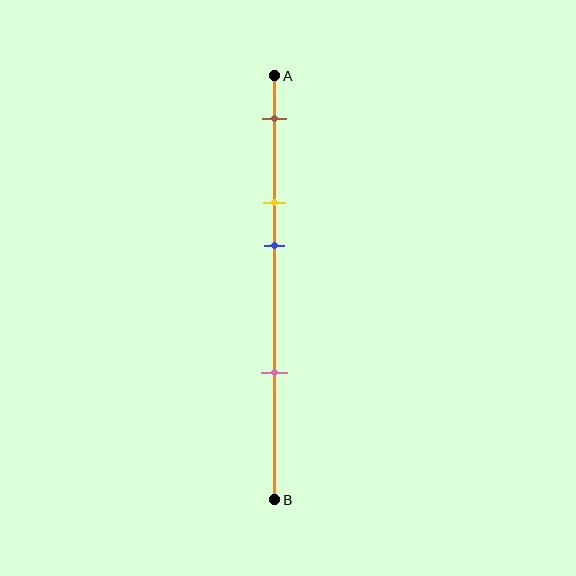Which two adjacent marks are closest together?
The yellow and blue marks are the closest adjacent pair.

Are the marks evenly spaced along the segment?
No, the marks are not evenly spaced.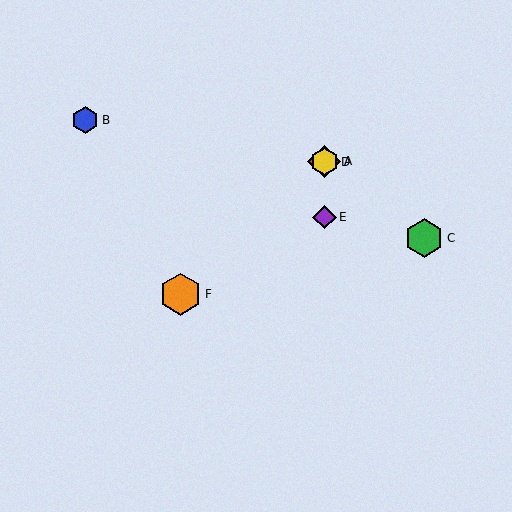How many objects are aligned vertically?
3 objects (A, D, E) are aligned vertically.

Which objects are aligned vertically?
Objects A, D, E are aligned vertically.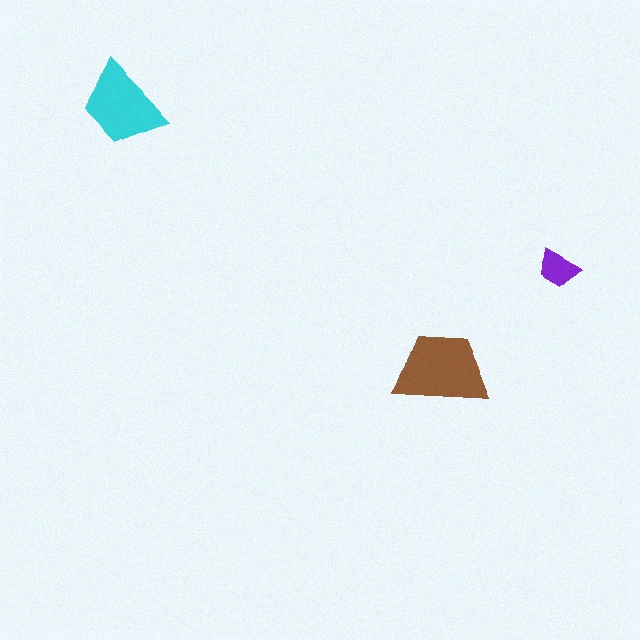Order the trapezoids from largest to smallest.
the brown one, the cyan one, the purple one.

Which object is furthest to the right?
The purple trapezoid is rightmost.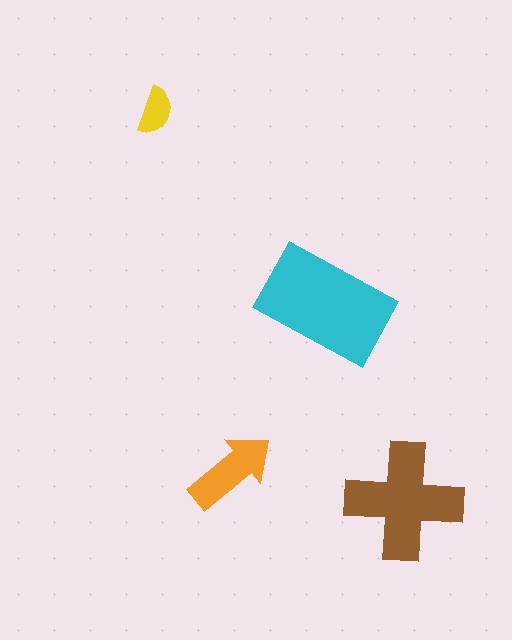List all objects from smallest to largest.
The yellow semicircle, the orange arrow, the brown cross, the cyan rectangle.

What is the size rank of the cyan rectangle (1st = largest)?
1st.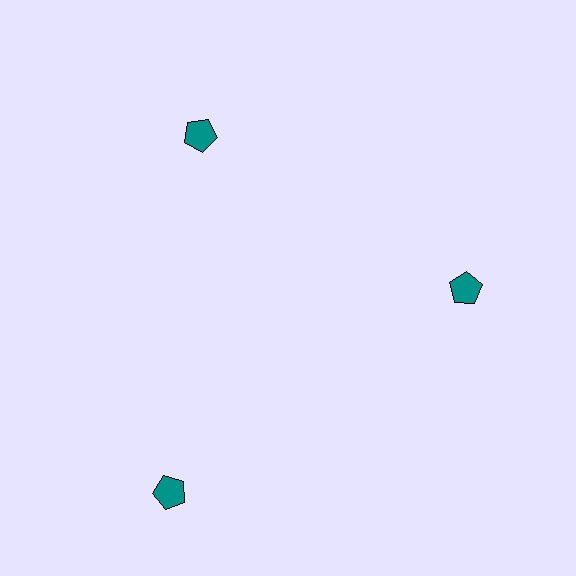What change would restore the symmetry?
The symmetry would be restored by moving it inward, back onto the ring so that all 3 pentagons sit at equal angles and equal distance from the center.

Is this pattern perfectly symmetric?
No. The 3 teal pentagons are arranged in a ring, but one element near the 7 o'clock position is pushed outward from the center, breaking the 3-fold rotational symmetry.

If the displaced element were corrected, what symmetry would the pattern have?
It would have 3-fold rotational symmetry — the pattern would map onto itself every 120 degrees.